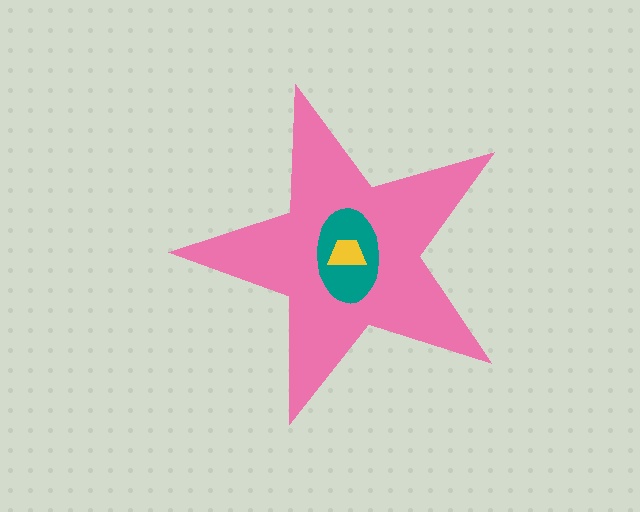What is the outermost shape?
The pink star.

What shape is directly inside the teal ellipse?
The yellow trapezoid.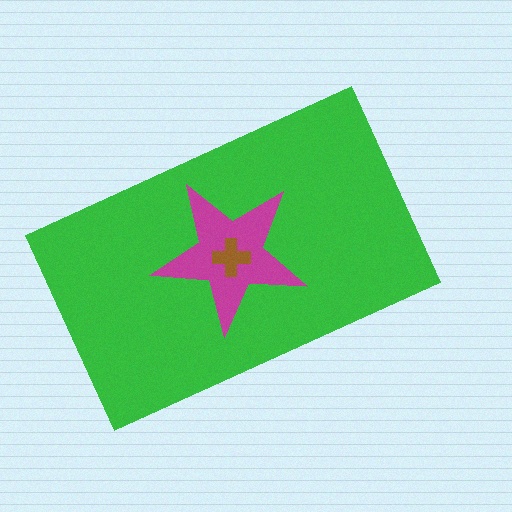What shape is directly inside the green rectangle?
The magenta star.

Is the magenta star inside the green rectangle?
Yes.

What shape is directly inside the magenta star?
The brown cross.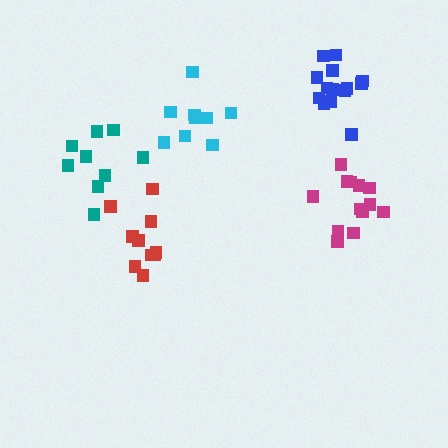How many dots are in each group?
Group 1: 14 dots, Group 2: 9 dots, Group 3: 11 dots, Group 4: 9 dots, Group 5: 13 dots (56 total).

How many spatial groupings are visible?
There are 5 spatial groupings.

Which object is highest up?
The blue cluster is topmost.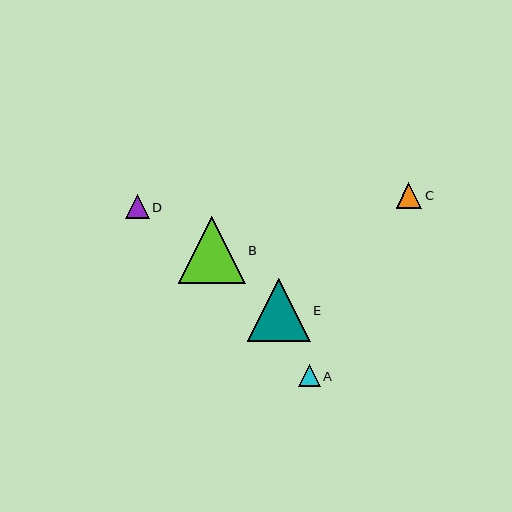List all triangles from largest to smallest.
From largest to smallest: B, E, C, D, A.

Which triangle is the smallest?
Triangle A is the smallest with a size of approximately 22 pixels.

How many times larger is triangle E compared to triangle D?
Triangle E is approximately 2.6 times the size of triangle D.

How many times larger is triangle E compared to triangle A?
Triangle E is approximately 2.9 times the size of triangle A.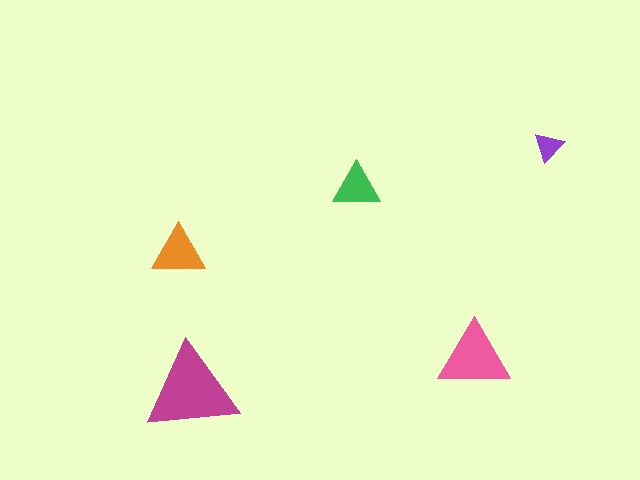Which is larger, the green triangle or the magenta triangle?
The magenta one.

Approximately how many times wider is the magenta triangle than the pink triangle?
About 1.5 times wider.